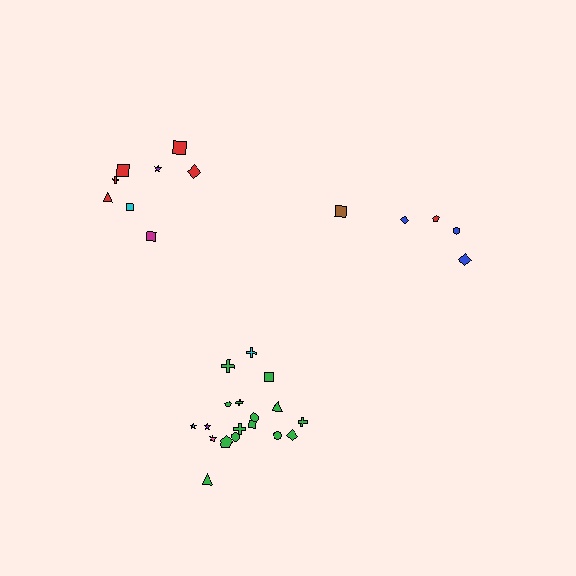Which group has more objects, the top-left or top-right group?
The top-left group.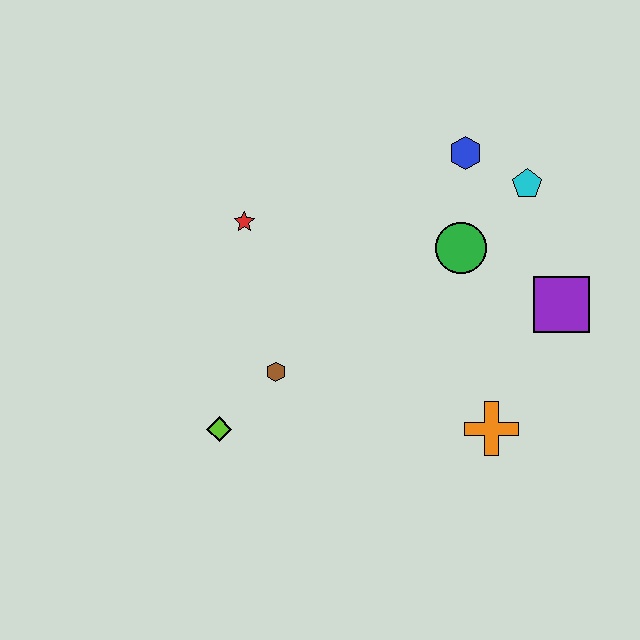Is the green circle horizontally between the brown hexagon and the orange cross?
Yes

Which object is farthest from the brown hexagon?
The cyan pentagon is farthest from the brown hexagon.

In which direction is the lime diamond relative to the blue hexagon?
The lime diamond is below the blue hexagon.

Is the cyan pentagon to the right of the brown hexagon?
Yes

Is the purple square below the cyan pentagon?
Yes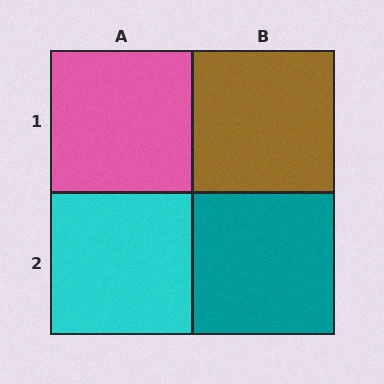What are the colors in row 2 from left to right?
Cyan, teal.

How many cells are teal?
1 cell is teal.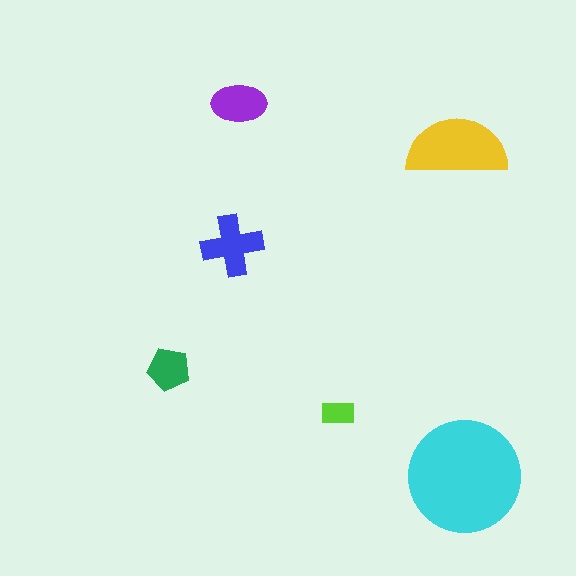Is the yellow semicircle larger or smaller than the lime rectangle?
Larger.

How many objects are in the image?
There are 6 objects in the image.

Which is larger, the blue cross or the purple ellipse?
The blue cross.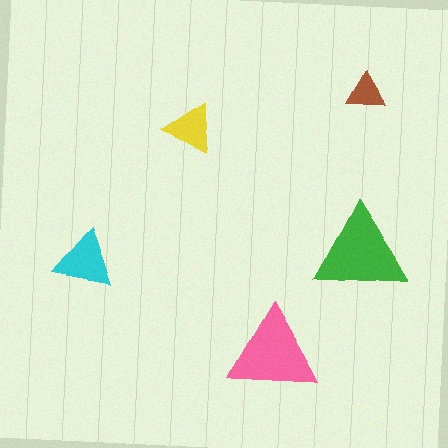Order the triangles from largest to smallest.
the green one, the pink one, the cyan one, the yellow one, the brown one.